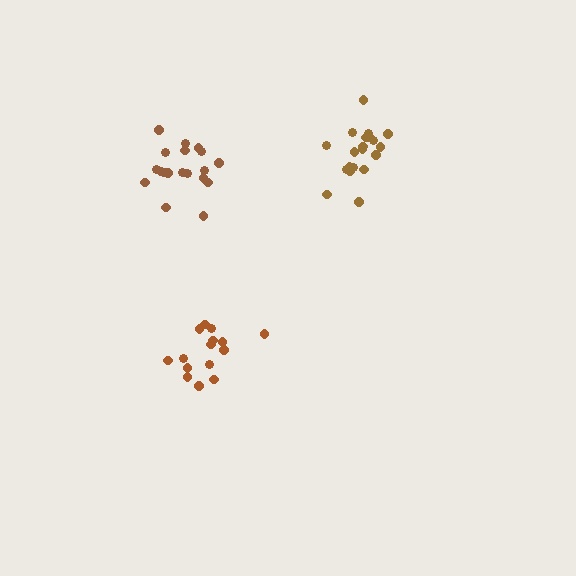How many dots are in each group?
Group 1: 19 dots, Group 2: 20 dots, Group 3: 15 dots (54 total).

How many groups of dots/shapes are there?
There are 3 groups.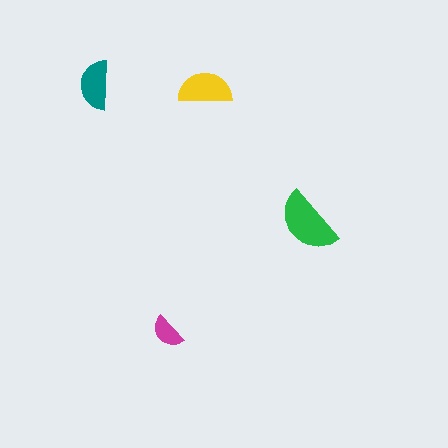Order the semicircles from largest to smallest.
the green one, the yellow one, the teal one, the magenta one.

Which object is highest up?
The teal semicircle is topmost.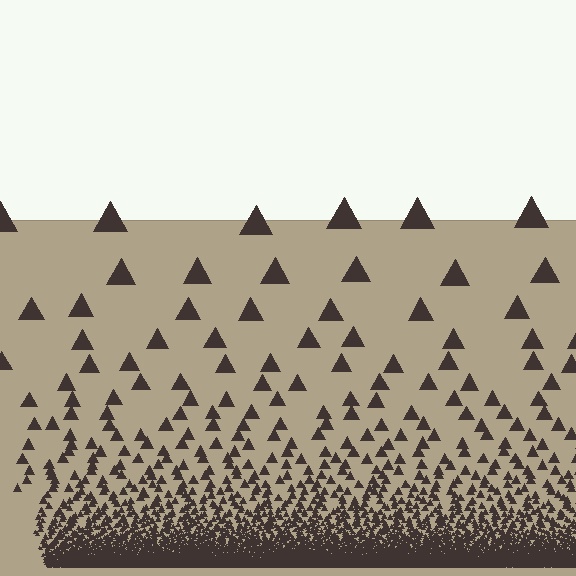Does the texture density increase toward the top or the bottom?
Density increases toward the bottom.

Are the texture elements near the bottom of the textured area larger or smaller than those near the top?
Smaller. The gradient is inverted — elements near the bottom are smaller and denser.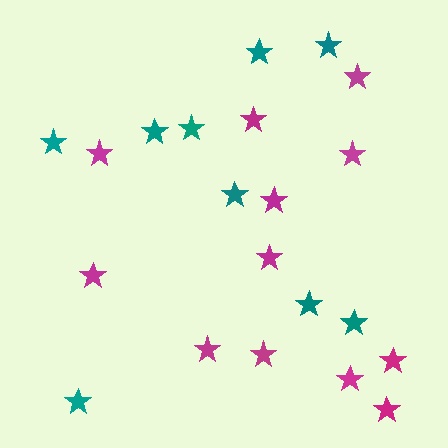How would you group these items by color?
There are 2 groups: one group of magenta stars (12) and one group of teal stars (9).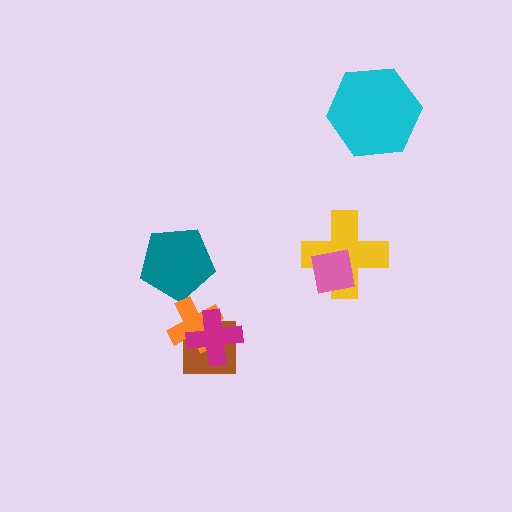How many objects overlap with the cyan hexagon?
0 objects overlap with the cyan hexagon.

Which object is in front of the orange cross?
The magenta cross is in front of the orange cross.